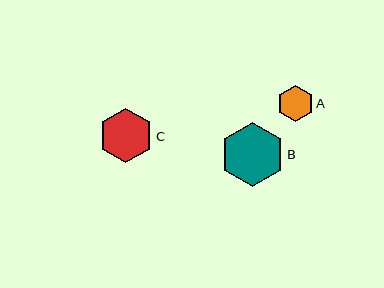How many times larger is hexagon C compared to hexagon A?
Hexagon C is approximately 1.5 times the size of hexagon A.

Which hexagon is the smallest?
Hexagon A is the smallest with a size of approximately 36 pixels.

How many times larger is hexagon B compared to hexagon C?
Hexagon B is approximately 1.2 times the size of hexagon C.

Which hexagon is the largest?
Hexagon B is the largest with a size of approximately 64 pixels.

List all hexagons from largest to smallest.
From largest to smallest: B, C, A.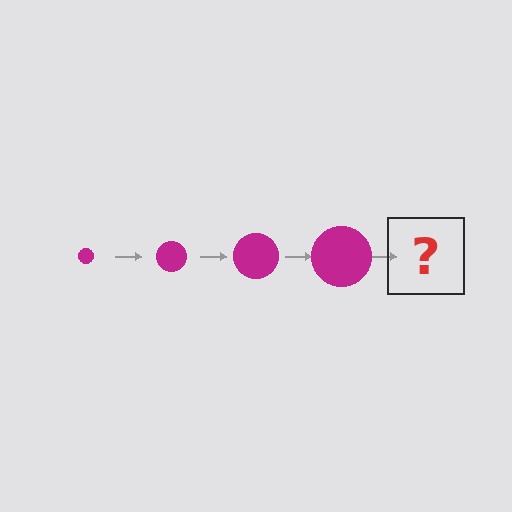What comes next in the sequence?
The next element should be a magenta circle, larger than the previous one.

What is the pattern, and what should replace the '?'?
The pattern is that the circle gets progressively larger each step. The '?' should be a magenta circle, larger than the previous one.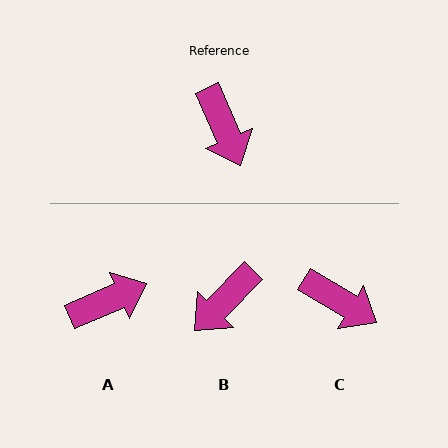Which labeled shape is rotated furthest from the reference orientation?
A, about 90 degrees away.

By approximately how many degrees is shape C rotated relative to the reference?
Approximately 35 degrees counter-clockwise.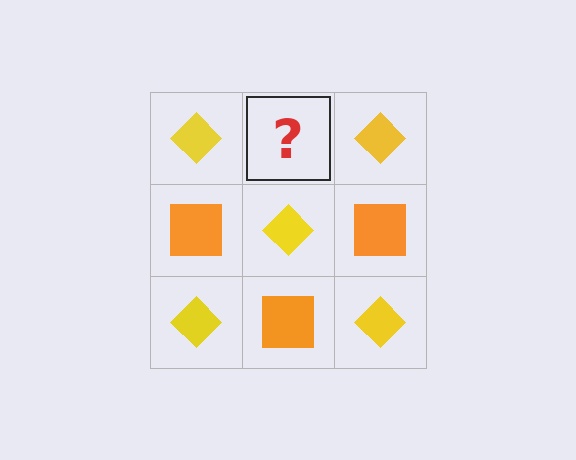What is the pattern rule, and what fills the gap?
The rule is that it alternates yellow diamond and orange square in a checkerboard pattern. The gap should be filled with an orange square.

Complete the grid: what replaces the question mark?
The question mark should be replaced with an orange square.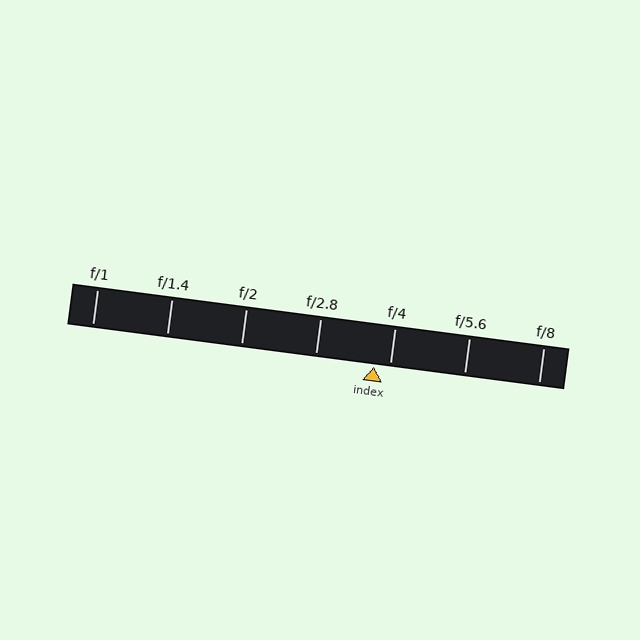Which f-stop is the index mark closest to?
The index mark is closest to f/4.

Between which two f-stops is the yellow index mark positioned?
The index mark is between f/2.8 and f/4.